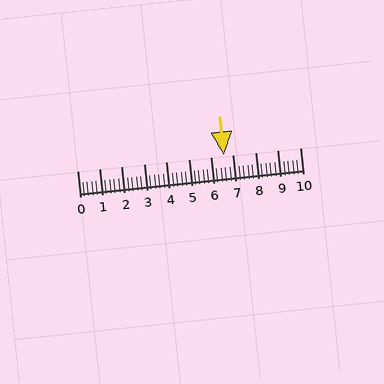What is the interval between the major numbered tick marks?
The major tick marks are spaced 1 units apart.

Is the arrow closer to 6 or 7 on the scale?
The arrow is closer to 7.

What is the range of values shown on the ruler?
The ruler shows values from 0 to 10.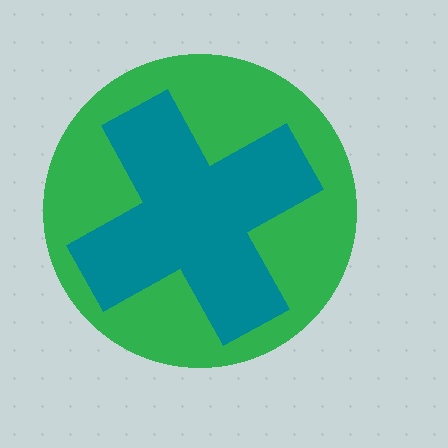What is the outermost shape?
The green circle.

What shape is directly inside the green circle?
The teal cross.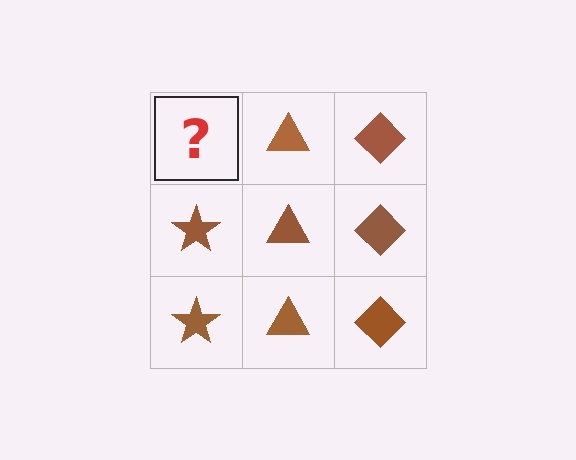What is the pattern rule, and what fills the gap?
The rule is that each column has a consistent shape. The gap should be filled with a brown star.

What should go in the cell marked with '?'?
The missing cell should contain a brown star.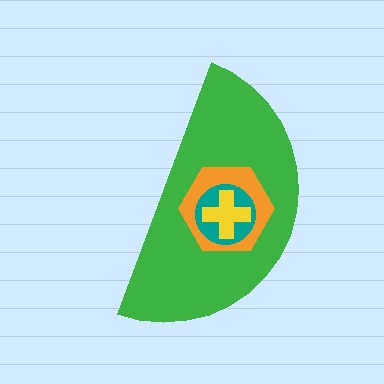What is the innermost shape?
The yellow cross.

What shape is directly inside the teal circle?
The yellow cross.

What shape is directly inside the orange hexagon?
The teal circle.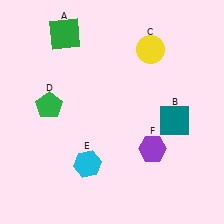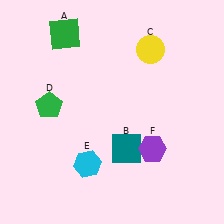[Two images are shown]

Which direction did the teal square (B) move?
The teal square (B) moved left.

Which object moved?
The teal square (B) moved left.